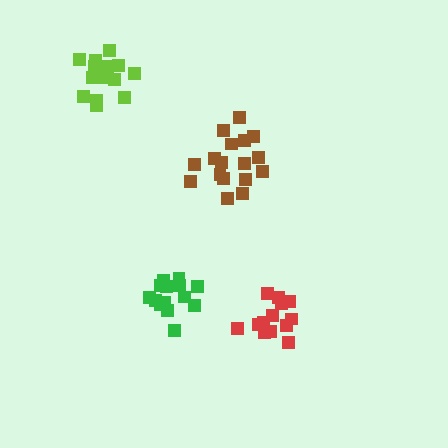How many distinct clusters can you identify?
There are 4 distinct clusters.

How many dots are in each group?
Group 1: 14 dots, Group 2: 17 dots, Group 3: 14 dots, Group 4: 13 dots (58 total).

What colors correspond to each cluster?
The clusters are colored: green, brown, lime, red.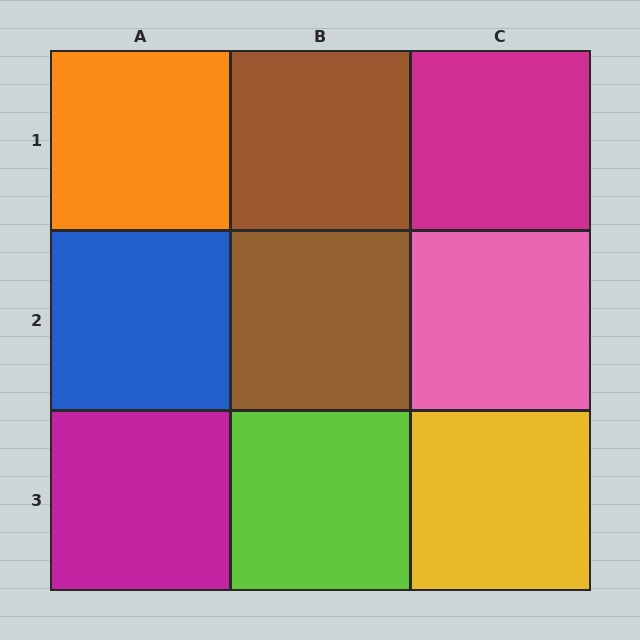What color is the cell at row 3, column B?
Lime.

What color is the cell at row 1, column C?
Magenta.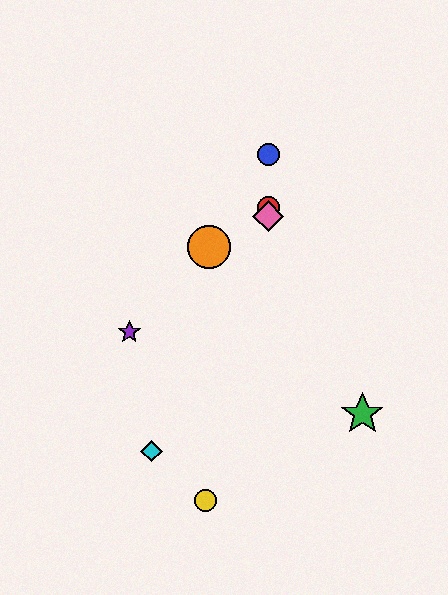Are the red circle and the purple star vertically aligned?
No, the red circle is at x≈268 and the purple star is at x≈129.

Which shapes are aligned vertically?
The red circle, the blue circle, the pink diamond are aligned vertically.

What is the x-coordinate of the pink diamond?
The pink diamond is at x≈268.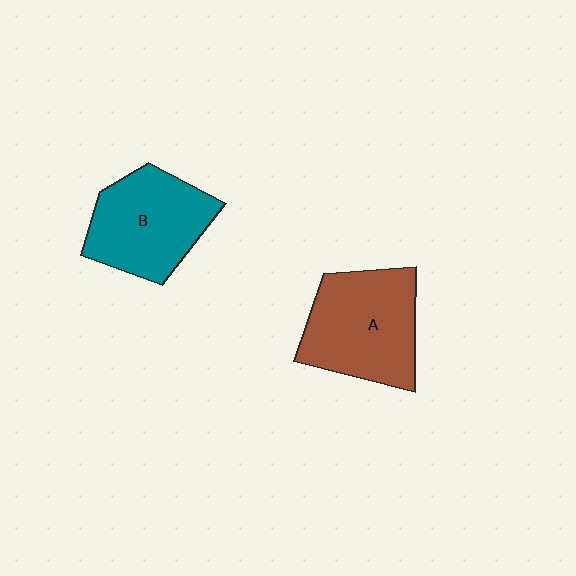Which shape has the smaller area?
Shape B (teal).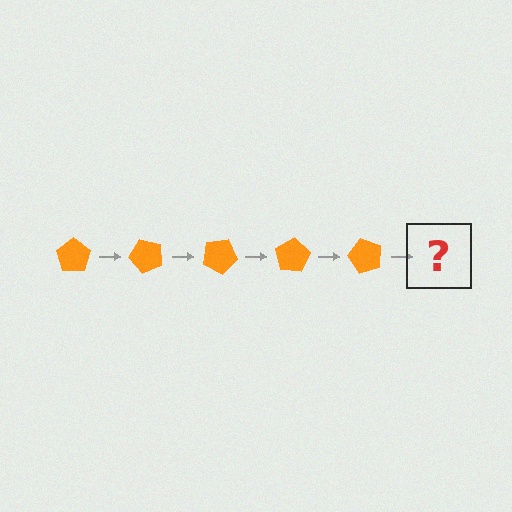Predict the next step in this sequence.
The next step is an orange pentagon rotated 250 degrees.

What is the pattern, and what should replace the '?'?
The pattern is that the pentagon rotates 50 degrees each step. The '?' should be an orange pentagon rotated 250 degrees.